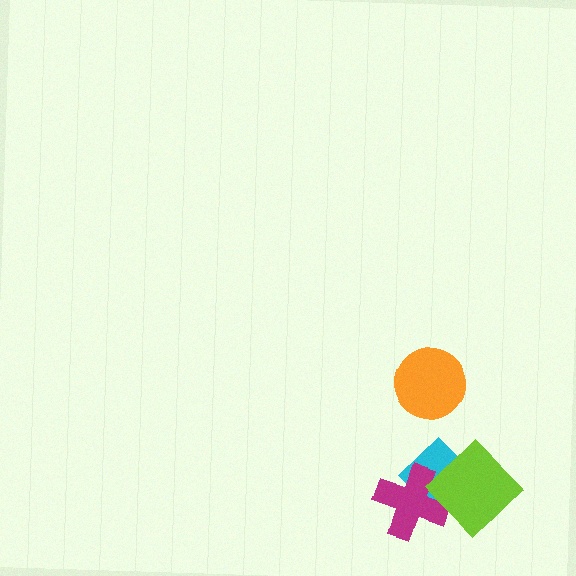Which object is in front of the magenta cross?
The lime diamond is in front of the magenta cross.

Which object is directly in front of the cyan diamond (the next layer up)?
The magenta cross is directly in front of the cyan diamond.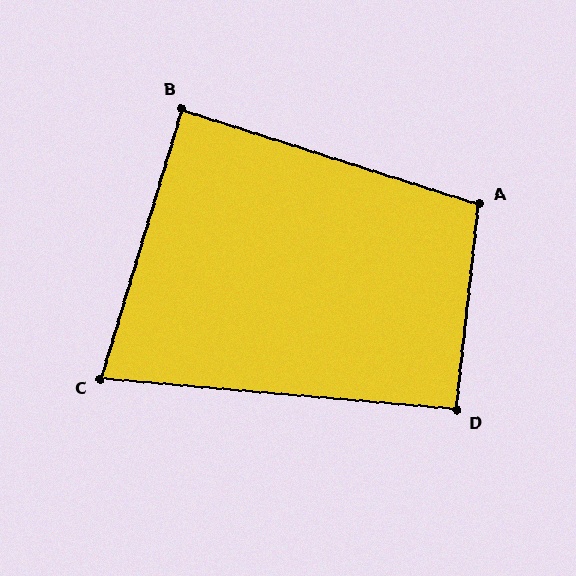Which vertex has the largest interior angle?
A, at approximately 102 degrees.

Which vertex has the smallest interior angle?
C, at approximately 78 degrees.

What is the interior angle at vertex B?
Approximately 89 degrees (approximately right).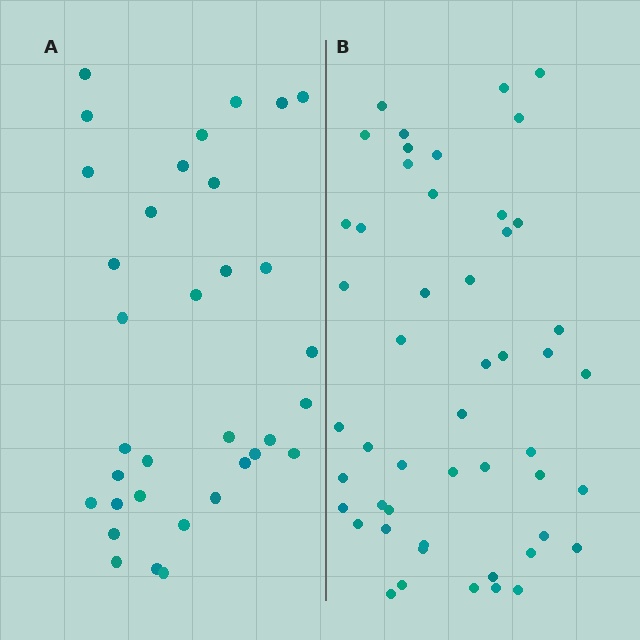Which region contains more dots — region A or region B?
Region B (the right region) has more dots.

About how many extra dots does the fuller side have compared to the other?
Region B has approximately 15 more dots than region A.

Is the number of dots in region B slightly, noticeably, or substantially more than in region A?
Region B has substantially more. The ratio is roughly 1.5 to 1.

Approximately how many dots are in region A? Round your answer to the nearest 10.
About 30 dots. (The exact count is 34, which rounds to 30.)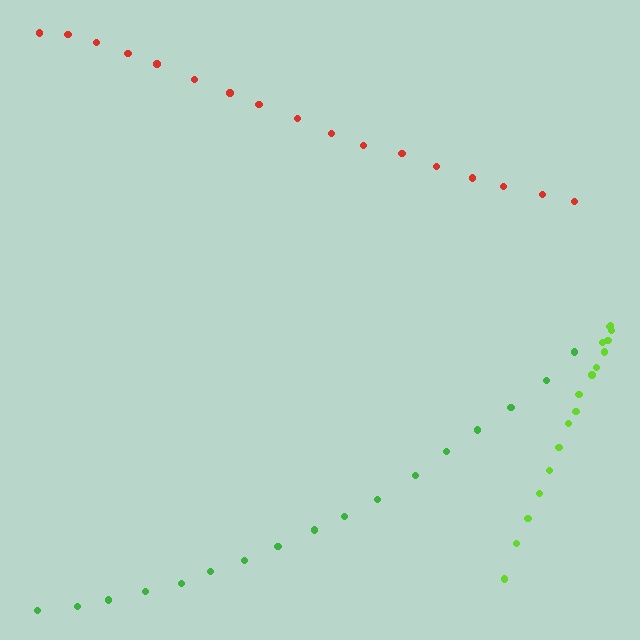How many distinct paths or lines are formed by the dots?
There are 3 distinct paths.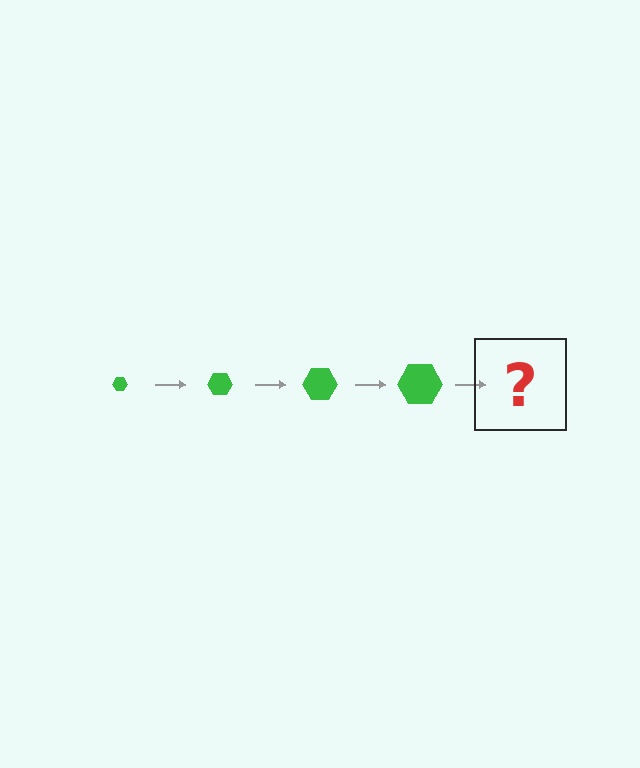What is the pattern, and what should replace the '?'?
The pattern is that the hexagon gets progressively larger each step. The '?' should be a green hexagon, larger than the previous one.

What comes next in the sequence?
The next element should be a green hexagon, larger than the previous one.